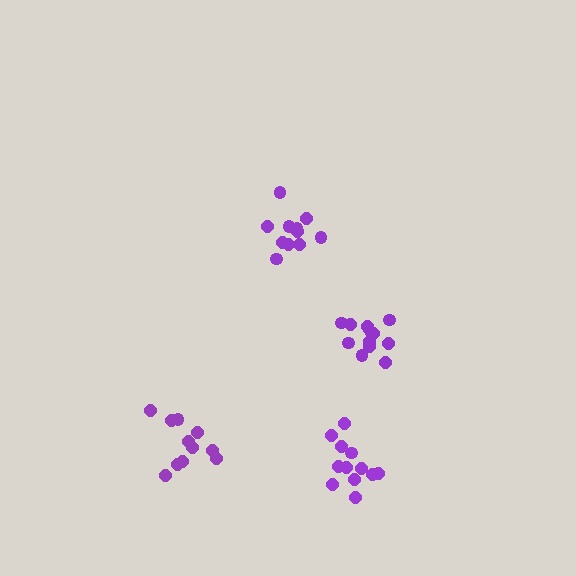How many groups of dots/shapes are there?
There are 4 groups.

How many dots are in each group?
Group 1: 11 dots, Group 2: 12 dots, Group 3: 11 dots, Group 4: 13 dots (47 total).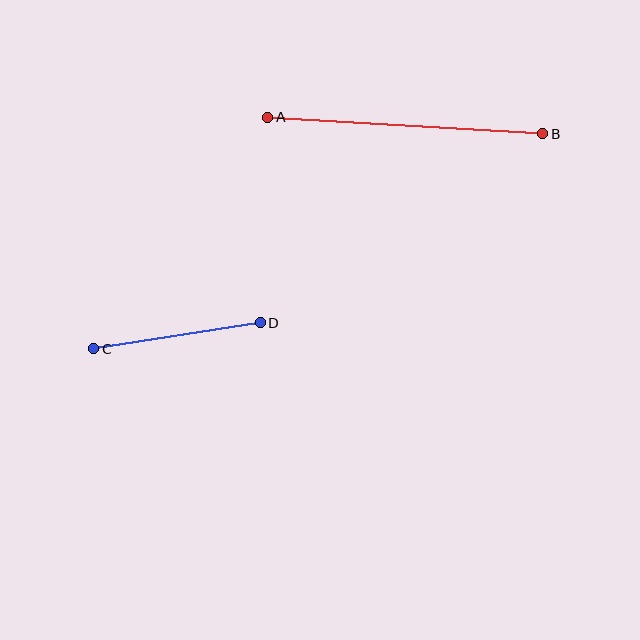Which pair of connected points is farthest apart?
Points A and B are farthest apart.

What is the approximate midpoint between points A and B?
The midpoint is at approximately (405, 125) pixels.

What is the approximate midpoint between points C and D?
The midpoint is at approximately (177, 336) pixels.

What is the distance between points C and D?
The distance is approximately 169 pixels.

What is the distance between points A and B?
The distance is approximately 276 pixels.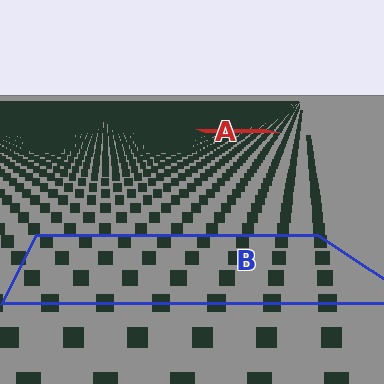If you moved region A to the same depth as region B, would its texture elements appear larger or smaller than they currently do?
They would appear larger. At a closer depth, the same texture elements are projected at a bigger on-screen size.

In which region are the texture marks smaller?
The texture marks are smaller in region A, because it is farther away.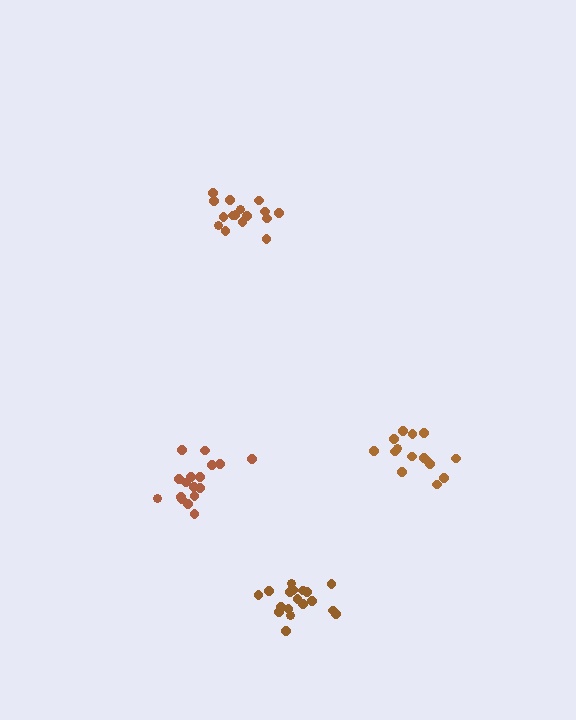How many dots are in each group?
Group 1: 16 dots, Group 2: 17 dots, Group 3: 15 dots, Group 4: 18 dots (66 total).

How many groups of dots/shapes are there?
There are 4 groups.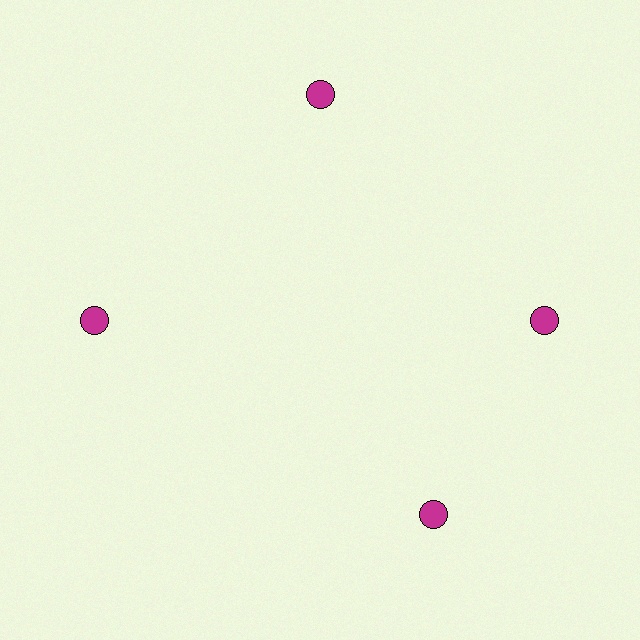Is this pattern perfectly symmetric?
No. The 4 magenta circles are arranged in a ring, but one element near the 6 o'clock position is rotated out of alignment along the ring, breaking the 4-fold rotational symmetry.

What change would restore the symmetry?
The symmetry would be restored by rotating it back into even spacing with its neighbors so that all 4 circles sit at equal angles and equal distance from the center.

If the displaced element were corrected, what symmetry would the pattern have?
It would have 4-fold rotational symmetry — the pattern would map onto itself every 90 degrees.